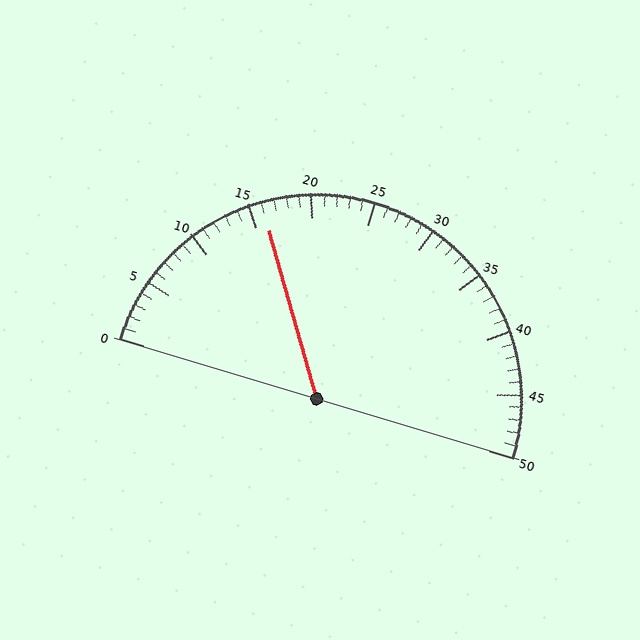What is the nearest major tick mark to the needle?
The nearest major tick mark is 15.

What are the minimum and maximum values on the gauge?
The gauge ranges from 0 to 50.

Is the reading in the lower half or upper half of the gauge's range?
The reading is in the lower half of the range (0 to 50).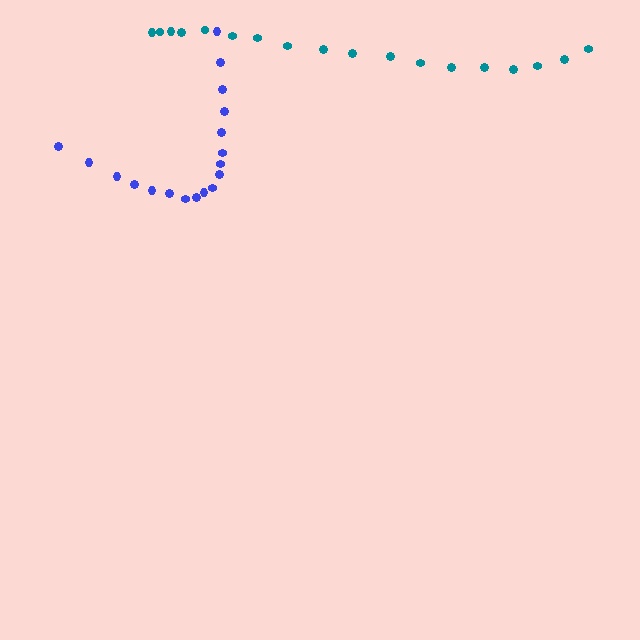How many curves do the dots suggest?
There are 2 distinct paths.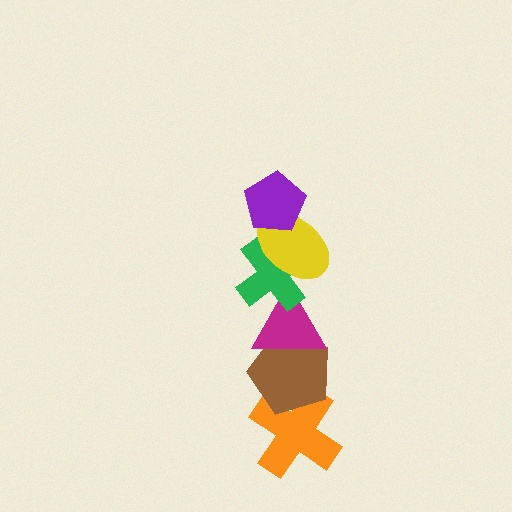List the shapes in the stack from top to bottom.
From top to bottom: the purple pentagon, the yellow ellipse, the green cross, the magenta triangle, the brown pentagon, the orange cross.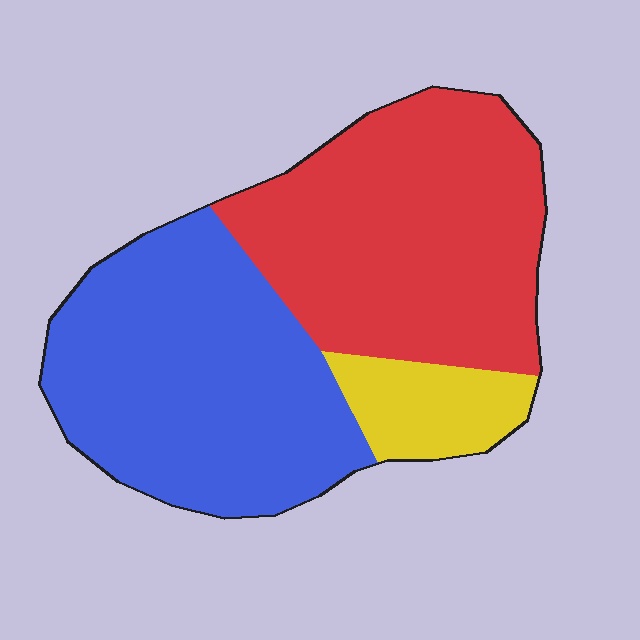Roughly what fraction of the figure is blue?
Blue covers roughly 45% of the figure.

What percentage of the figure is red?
Red covers roughly 45% of the figure.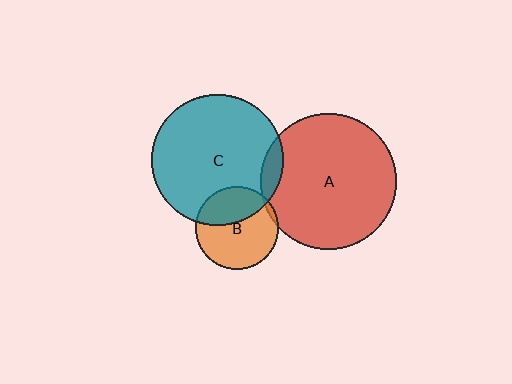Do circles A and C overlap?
Yes.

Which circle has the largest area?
Circle A (red).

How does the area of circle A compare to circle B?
Approximately 2.7 times.